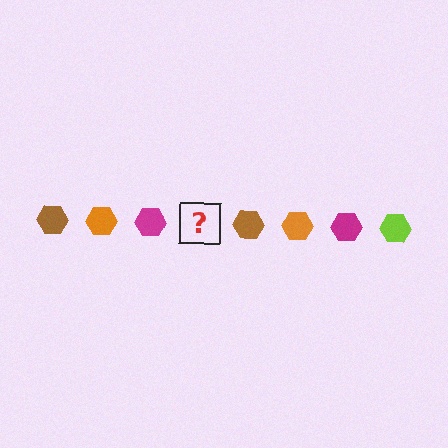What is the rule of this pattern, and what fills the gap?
The rule is that the pattern cycles through brown, orange, magenta, lime hexagons. The gap should be filled with a lime hexagon.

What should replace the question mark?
The question mark should be replaced with a lime hexagon.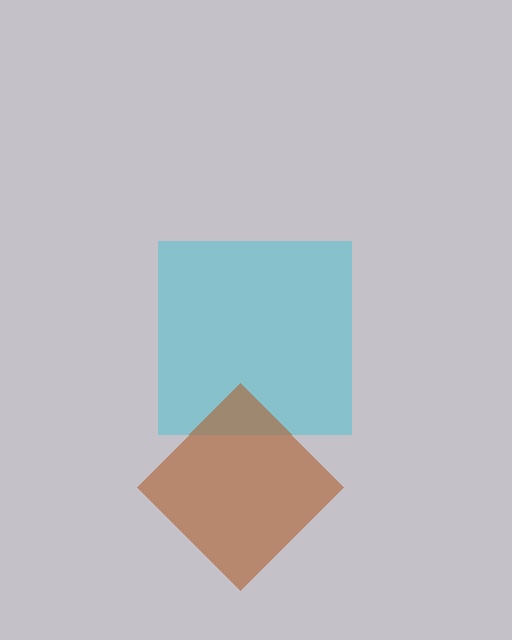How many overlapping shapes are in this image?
There are 2 overlapping shapes in the image.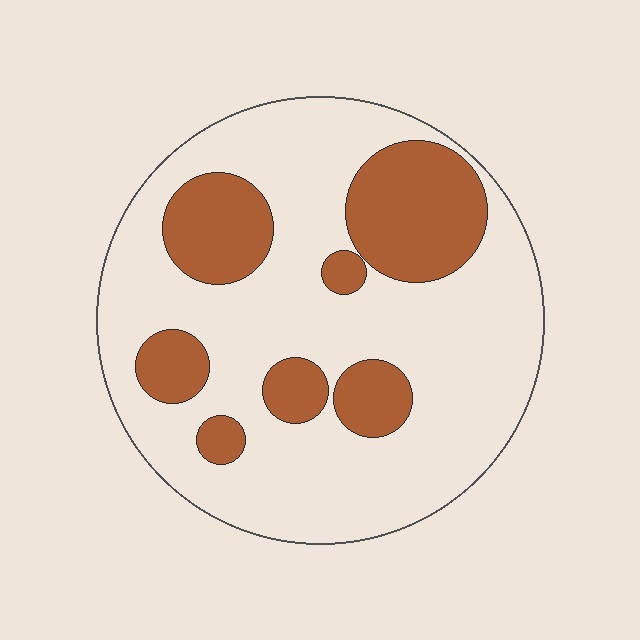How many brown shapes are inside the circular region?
7.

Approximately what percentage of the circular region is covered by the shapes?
Approximately 25%.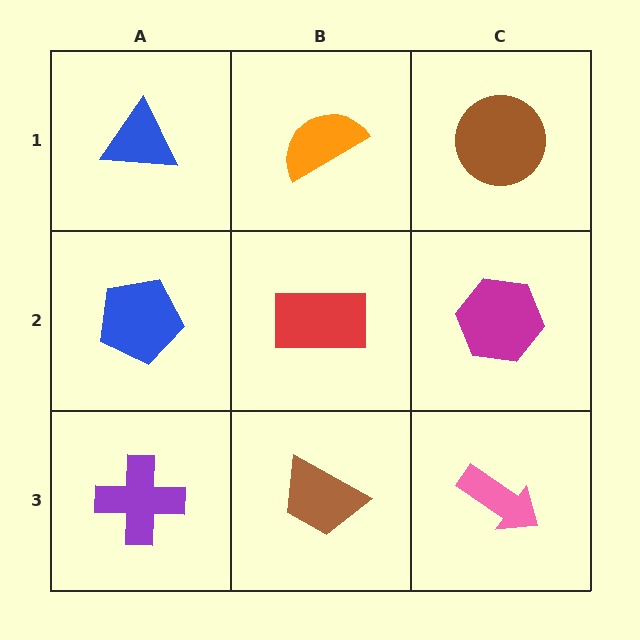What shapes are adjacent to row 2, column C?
A brown circle (row 1, column C), a pink arrow (row 3, column C), a red rectangle (row 2, column B).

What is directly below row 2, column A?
A purple cross.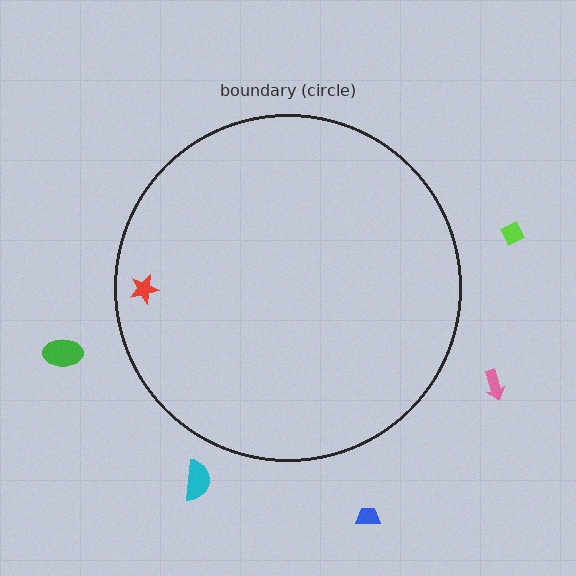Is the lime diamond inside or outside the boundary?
Outside.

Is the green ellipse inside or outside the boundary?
Outside.